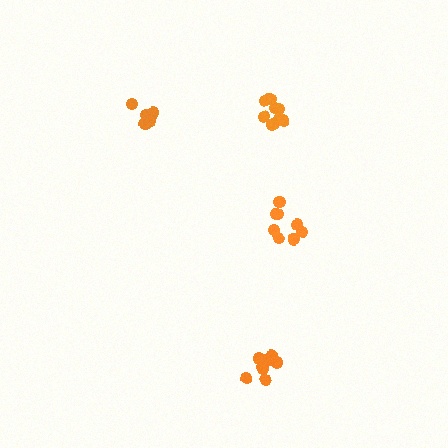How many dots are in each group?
Group 1: 10 dots, Group 2: 8 dots, Group 3: 7 dots, Group 4: 9 dots (34 total).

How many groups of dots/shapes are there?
There are 4 groups.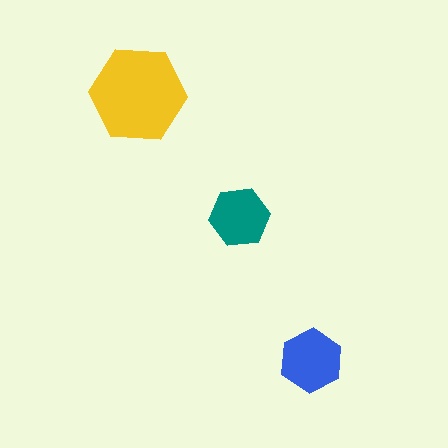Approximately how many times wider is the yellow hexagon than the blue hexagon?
About 1.5 times wider.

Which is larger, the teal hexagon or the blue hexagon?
The blue one.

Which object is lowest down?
The blue hexagon is bottommost.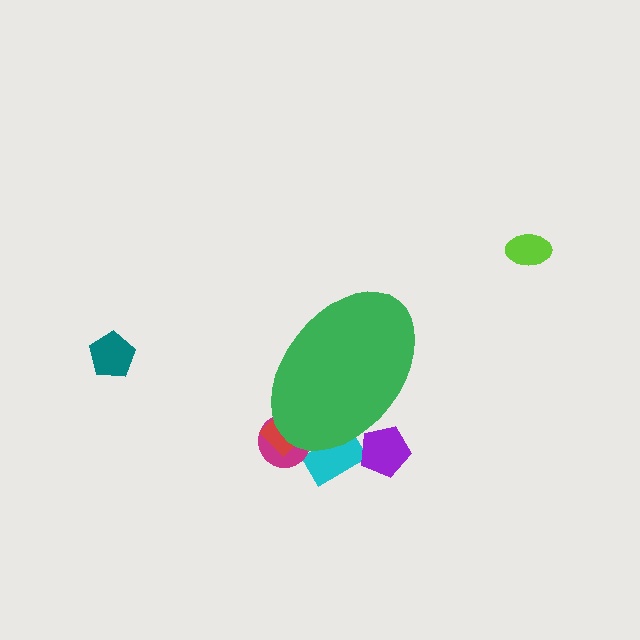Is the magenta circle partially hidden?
Yes, the magenta circle is partially hidden behind the green ellipse.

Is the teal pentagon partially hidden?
No, the teal pentagon is fully visible.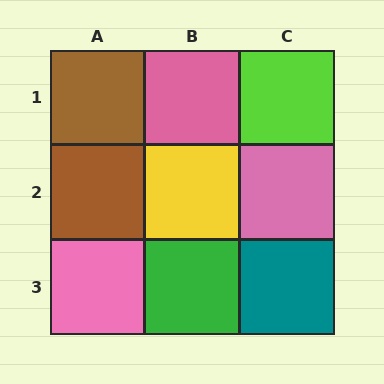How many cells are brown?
2 cells are brown.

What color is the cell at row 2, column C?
Pink.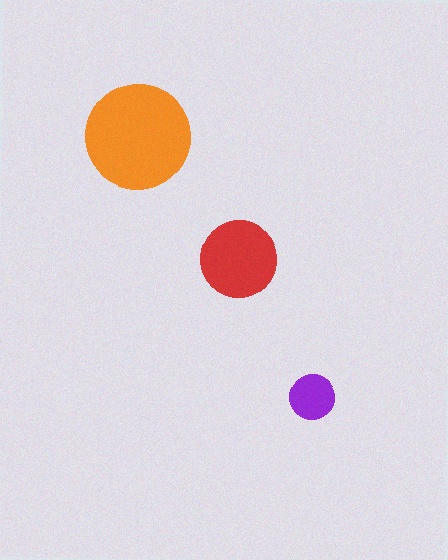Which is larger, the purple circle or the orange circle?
The orange one.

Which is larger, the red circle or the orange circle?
The orange one.